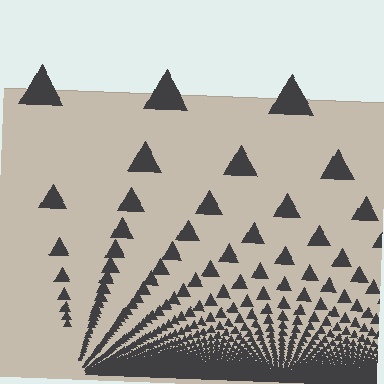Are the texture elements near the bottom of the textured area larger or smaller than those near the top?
Smaller. The gradient is inverted — elements near the bottom are smaller and denser.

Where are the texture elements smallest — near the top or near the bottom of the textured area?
Near the bottom.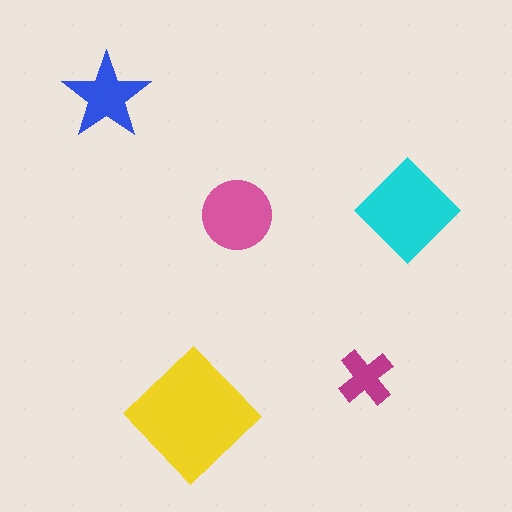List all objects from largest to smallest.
The yellow diamond, the cyan diamond, the pink circle, the blue star, the magenta cross.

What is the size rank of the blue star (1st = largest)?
4th.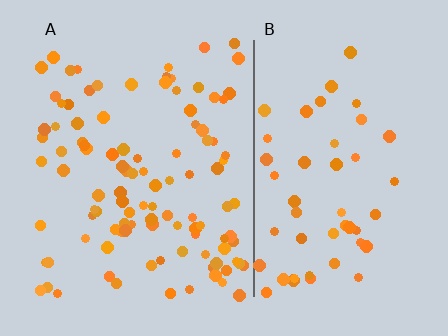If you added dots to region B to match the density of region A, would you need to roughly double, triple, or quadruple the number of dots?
Approximately double.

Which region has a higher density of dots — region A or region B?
A (the left).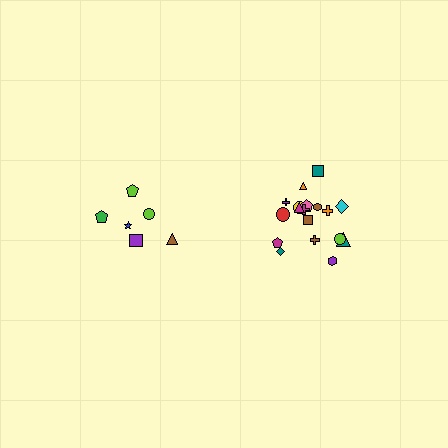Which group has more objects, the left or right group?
The right group.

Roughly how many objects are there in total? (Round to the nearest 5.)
Roughly 25 objects in total.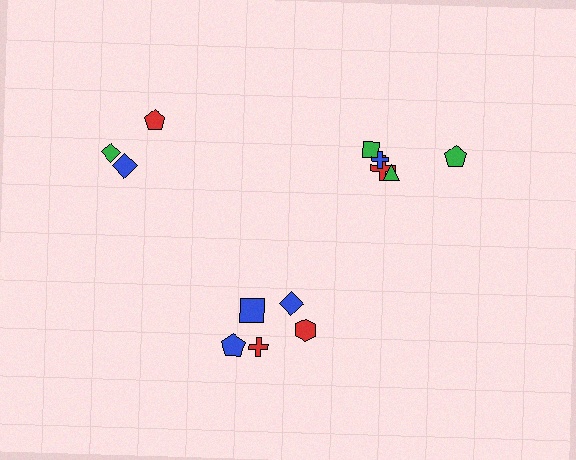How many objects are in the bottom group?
There are 5 objects.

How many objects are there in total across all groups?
There are 13 objects.